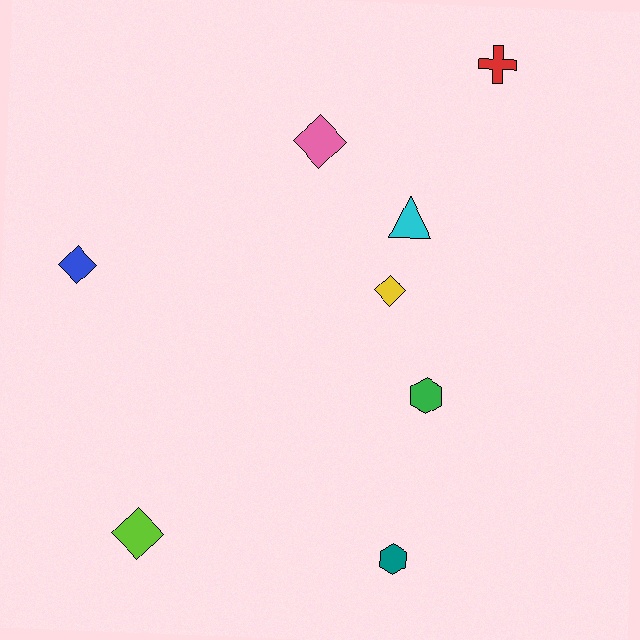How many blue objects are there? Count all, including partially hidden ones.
There is 1 blue object.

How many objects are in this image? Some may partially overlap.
There are 8 objects.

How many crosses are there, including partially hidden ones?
There is 1 cross.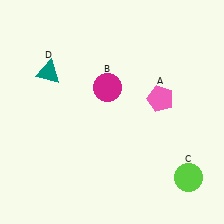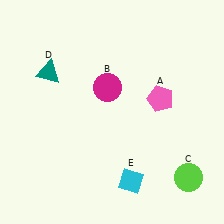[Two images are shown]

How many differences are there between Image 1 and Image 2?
There is 1 difference between the two images.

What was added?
A cyan diamond (E) was added in Image 2.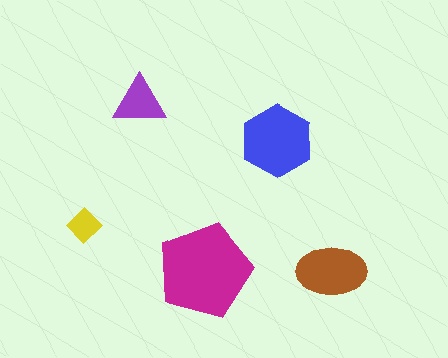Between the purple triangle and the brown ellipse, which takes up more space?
The brown ellipse.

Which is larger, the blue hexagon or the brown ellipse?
The blue hexagon.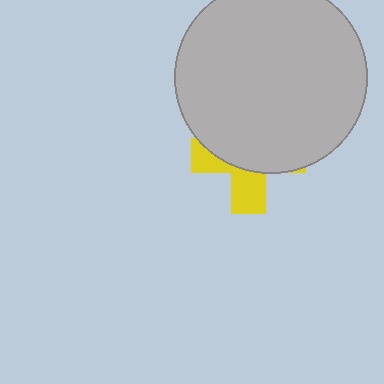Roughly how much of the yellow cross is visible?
A small part of it is visible (roughly 34%).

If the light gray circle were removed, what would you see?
You would see the complete yellow cross.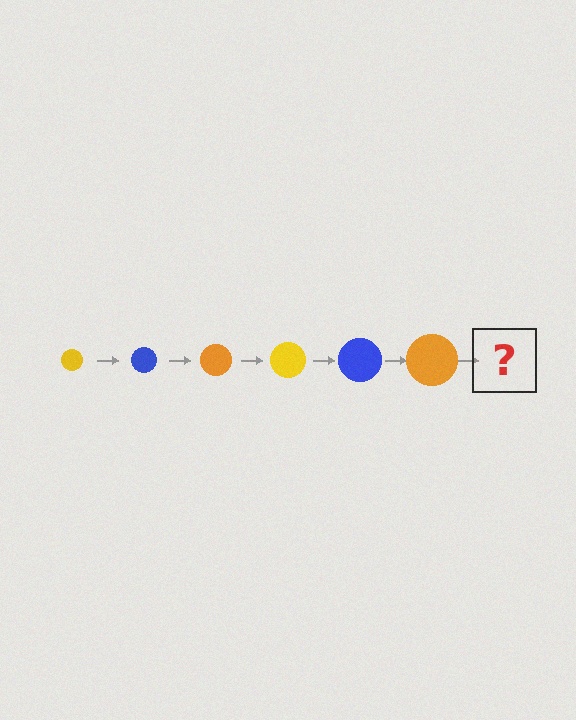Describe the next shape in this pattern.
It should be a yellow circle, larger than the previous one.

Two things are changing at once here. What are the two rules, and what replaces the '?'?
The two rules are that the circle grows larger each step and the color cycles through yellow, blue, and orange. The '?' should be a yellow circle, larger than the previous one.